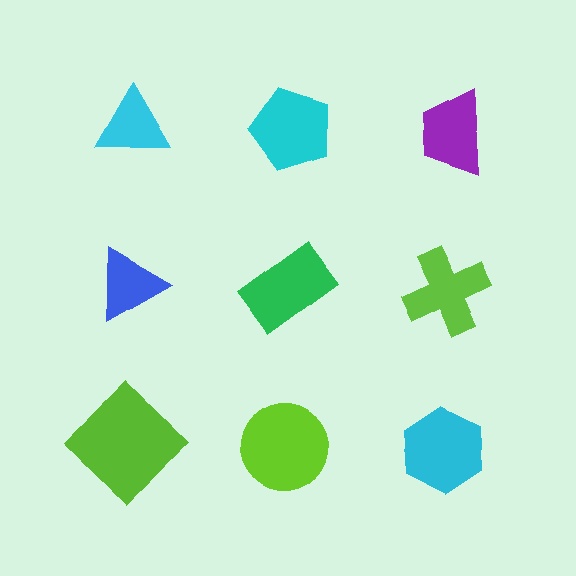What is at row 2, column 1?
A blue triangle.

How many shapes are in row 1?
3 shapes.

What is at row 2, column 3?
A lime cross.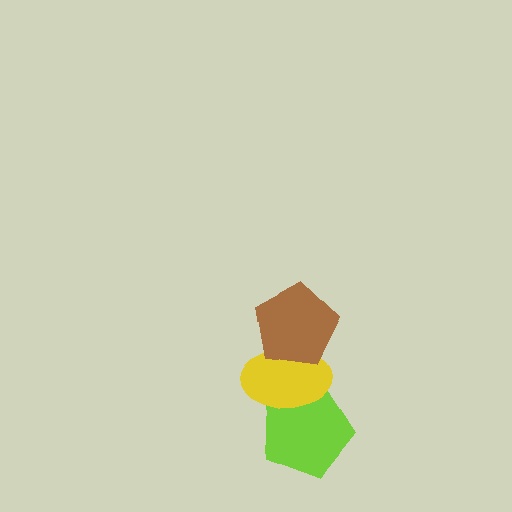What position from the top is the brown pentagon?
The brown pentagon is 1st from the top.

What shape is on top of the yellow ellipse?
The brown pentagon is on top of the yellow ellipse.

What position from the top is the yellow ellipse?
The yellow ellipse is 2nd from the top.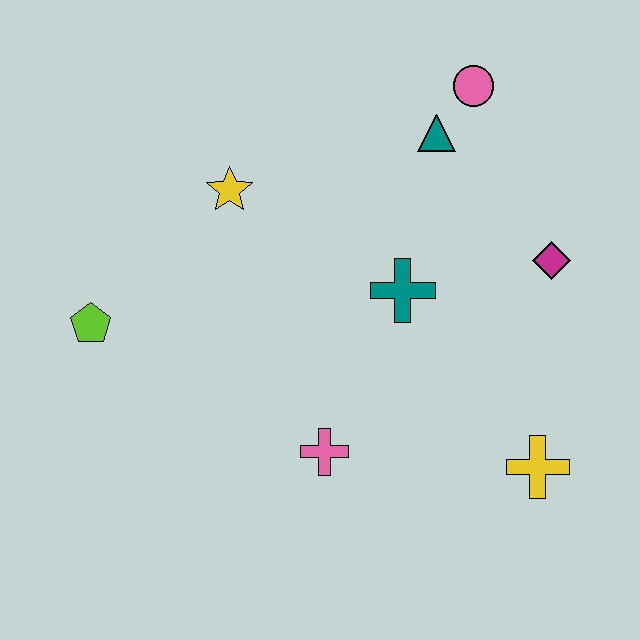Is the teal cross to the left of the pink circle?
Yes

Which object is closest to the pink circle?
The teal triangle is closest to the pink circle.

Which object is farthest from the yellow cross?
The lime pentagon is farthest from the yellow cross.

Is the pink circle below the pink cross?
No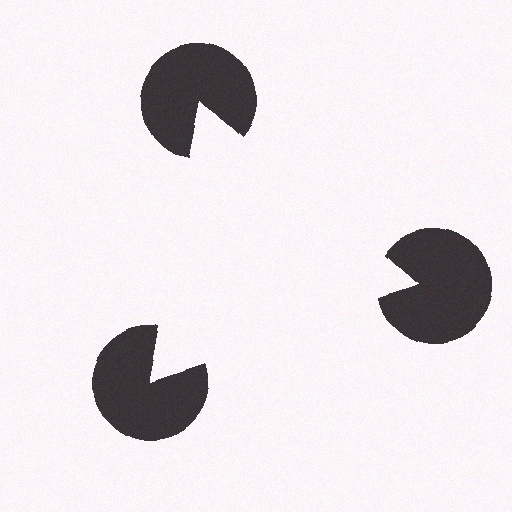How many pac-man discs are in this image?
There are 3 — one at each vertex of the illusory triangle.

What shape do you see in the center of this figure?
An illusory triangle — its edges are inferred from the aligned wedge cuts in the pac-man discs, not physically drawn.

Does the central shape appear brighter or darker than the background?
It typically appears slightly brighter than the background, even though no actual brightness change is drawn.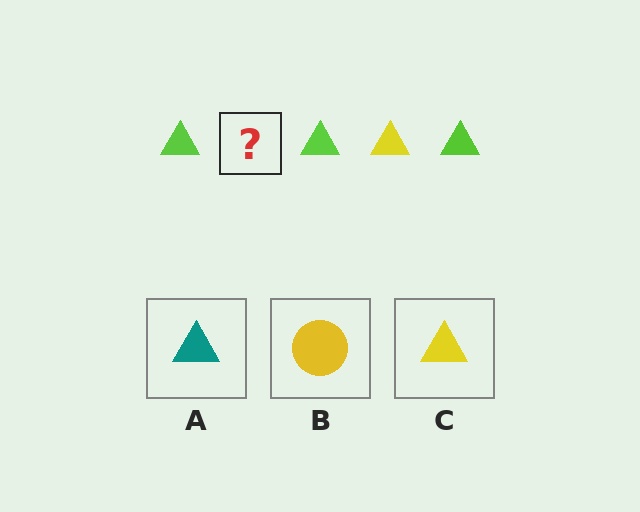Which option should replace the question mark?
Option C.